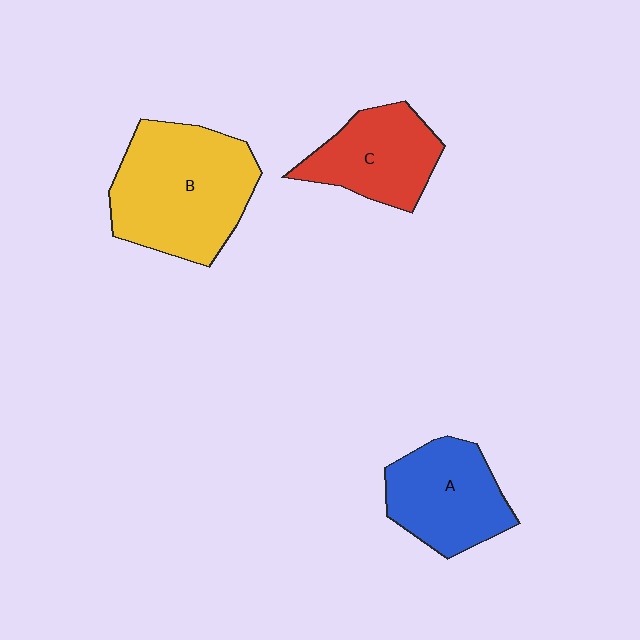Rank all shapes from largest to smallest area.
From largest to smallest: B (yellow), A (blue), C (red).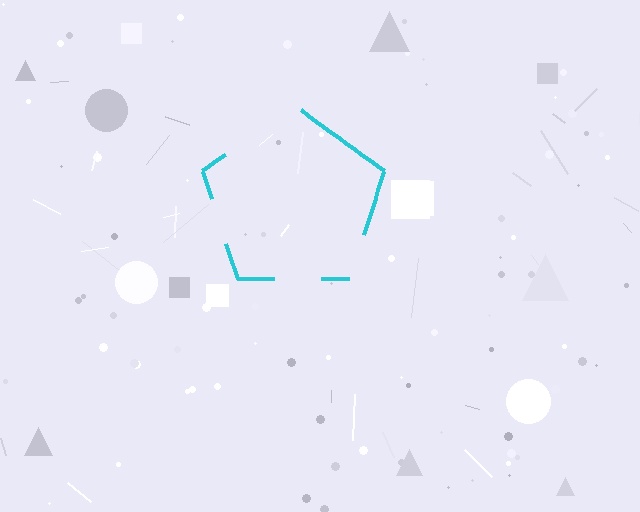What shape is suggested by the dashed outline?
The dashed outline suggests a pentagon.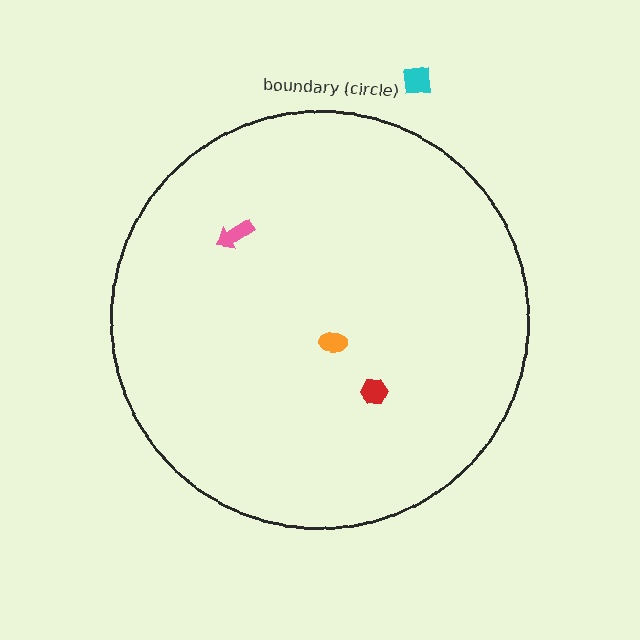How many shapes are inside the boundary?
3 inside, 1 outside.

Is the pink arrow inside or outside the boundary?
Inside.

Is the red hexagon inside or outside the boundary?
Inside.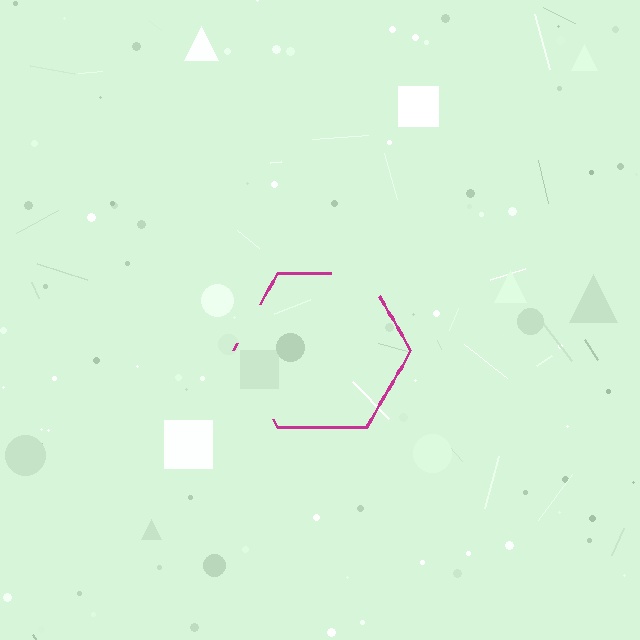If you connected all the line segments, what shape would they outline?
They would outline a hexagon.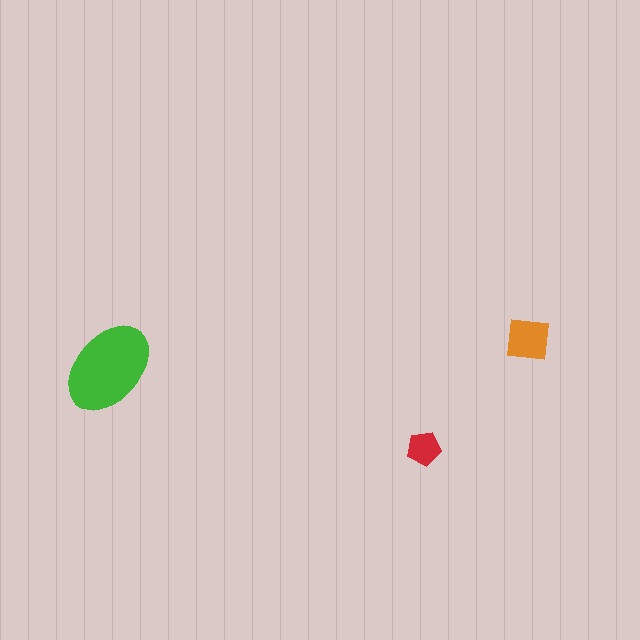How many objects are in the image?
There are 3 objects in the image.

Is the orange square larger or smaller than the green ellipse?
Smaller.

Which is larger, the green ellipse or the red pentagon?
The green ellipse.